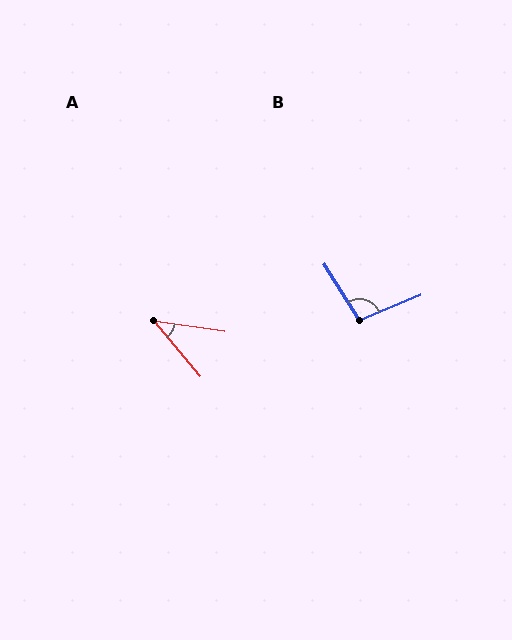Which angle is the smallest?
A, at approximately 42 degrees.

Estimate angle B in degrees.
Approximately 99 degrees.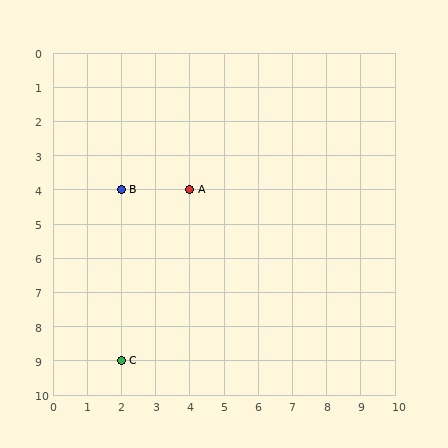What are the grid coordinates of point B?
Point B is at grid coordinates (2, 4).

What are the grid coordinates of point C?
Point C is at grid coordinates (2, 9).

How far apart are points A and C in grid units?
Points A and C are 2 columns and 5 rows apart (about 5.4 grid units diagonally).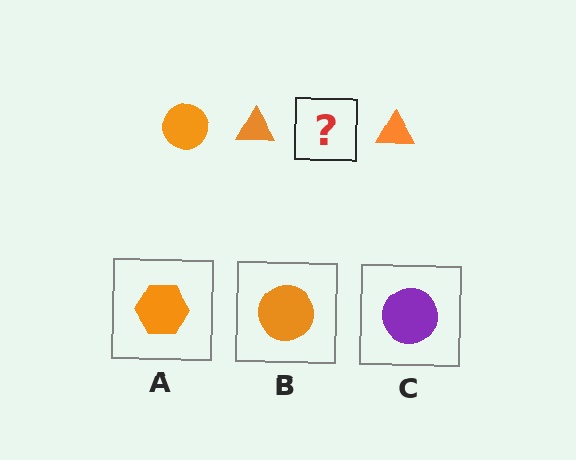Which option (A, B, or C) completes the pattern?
B.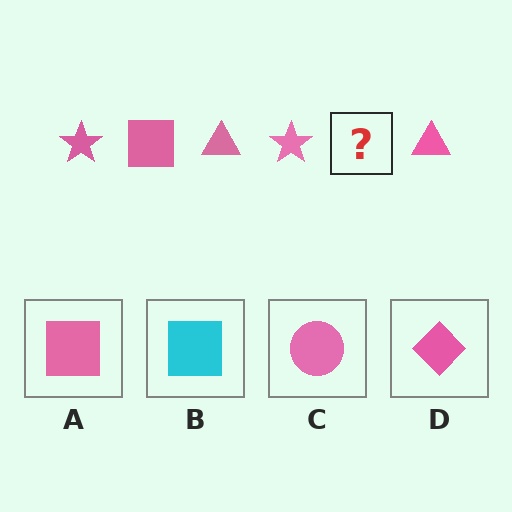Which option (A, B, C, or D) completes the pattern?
A.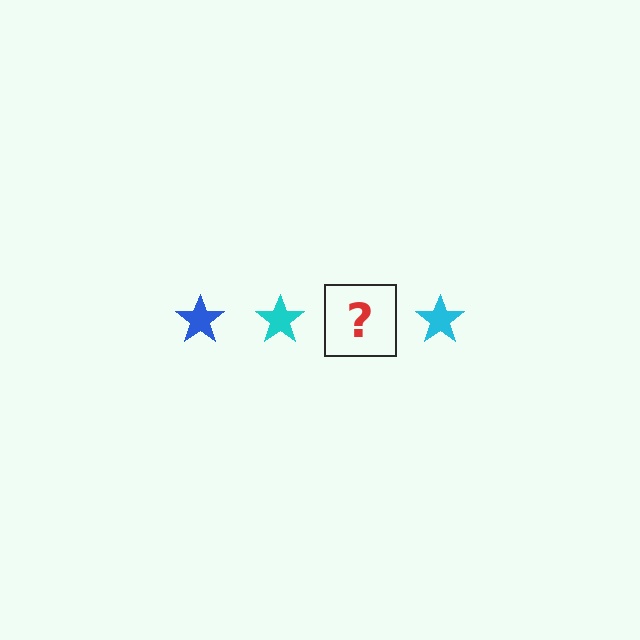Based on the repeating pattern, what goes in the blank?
The blank should be a blue star.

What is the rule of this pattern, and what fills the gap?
The rule is that the pattern cycles through blue, cyan stars. The gap should be filled with a blue star.